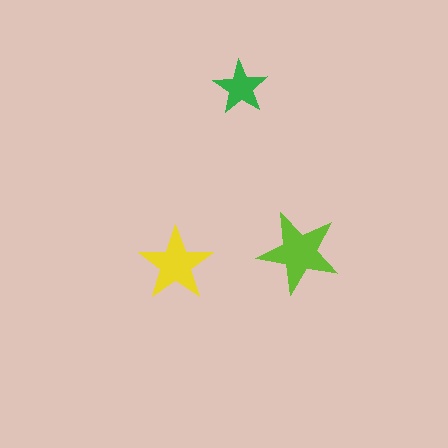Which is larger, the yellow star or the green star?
The yellow one.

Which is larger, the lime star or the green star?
The lime one.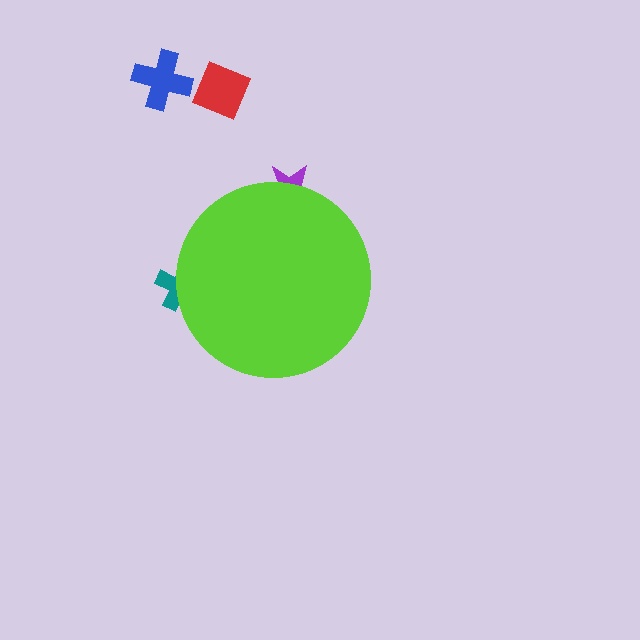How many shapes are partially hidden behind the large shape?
2 shapes are partially hidden.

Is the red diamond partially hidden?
No, the red diamond is fully visible.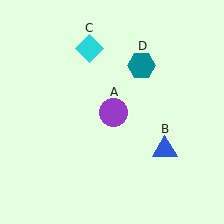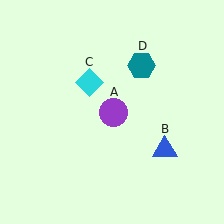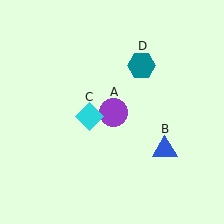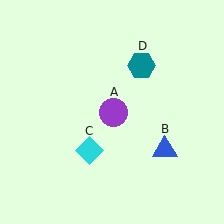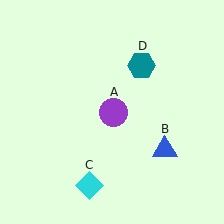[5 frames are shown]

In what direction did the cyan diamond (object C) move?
The cyan diamond (object C) moved down.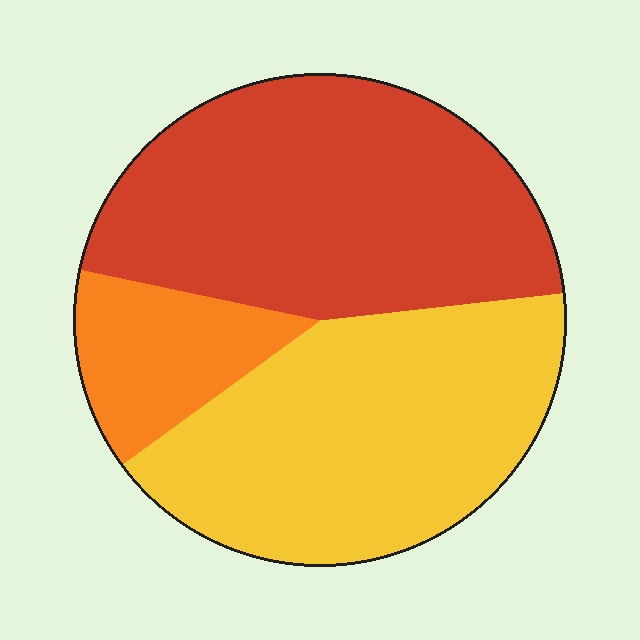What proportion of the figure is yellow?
Yellow takes up between a third and a half of the figure.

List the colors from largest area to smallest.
From largest to smallest: red, yellow, orange.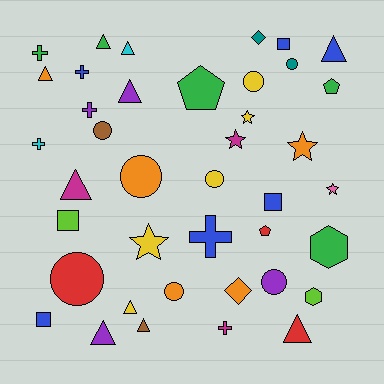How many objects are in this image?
There are 40 objects.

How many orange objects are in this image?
There are 5 orange objects.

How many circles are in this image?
There are 8 circles.